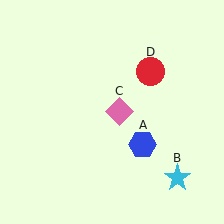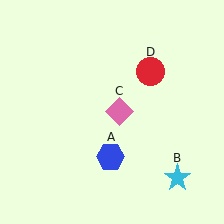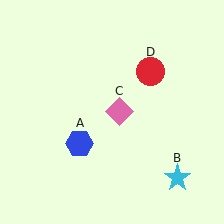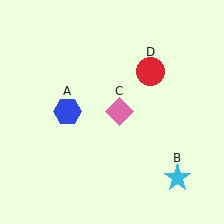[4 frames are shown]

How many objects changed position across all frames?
1 object changed position: blue hexagon (object A).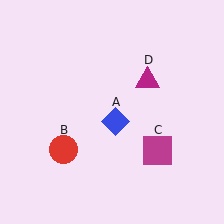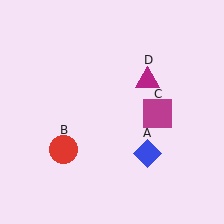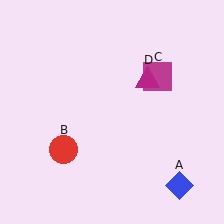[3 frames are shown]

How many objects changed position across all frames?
2 objects changed position: blue diamond (object A), magenta square (object C).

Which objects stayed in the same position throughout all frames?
Red circle (object B) and magenta triangle (object D) remained stationary.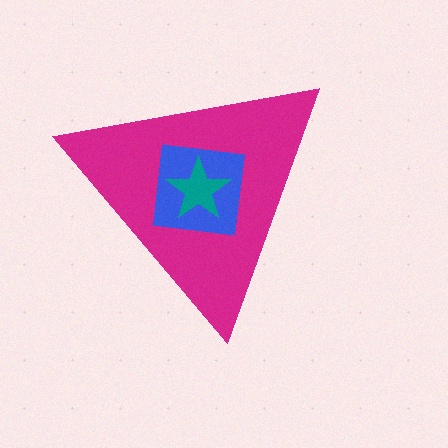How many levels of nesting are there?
3.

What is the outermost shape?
The magenta triangle.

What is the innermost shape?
The teal star.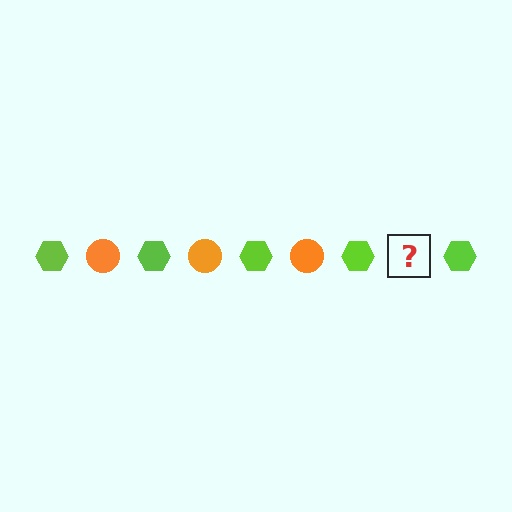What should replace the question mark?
The question mark should be replaced with an orange circle.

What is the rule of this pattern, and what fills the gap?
The rule is that the pattern alternates between lime hexagon and orange circle. The gap should be filled with an orange circle.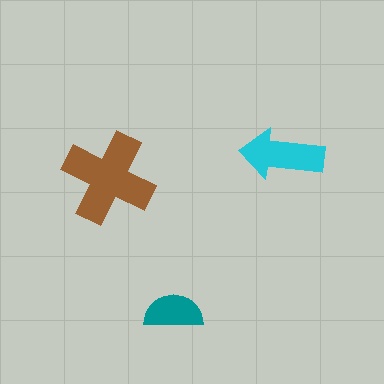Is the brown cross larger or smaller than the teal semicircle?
Larger.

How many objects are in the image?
There are 3 objects in the image.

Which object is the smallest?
The teal semicircle.